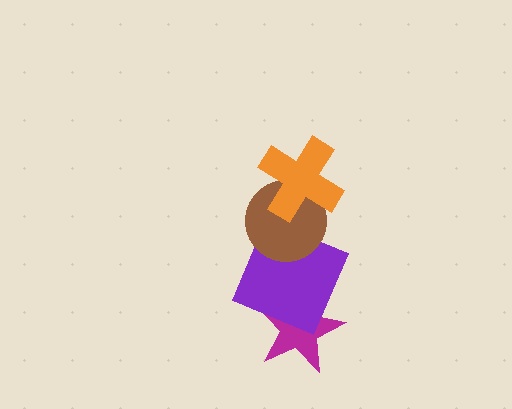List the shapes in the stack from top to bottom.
From top to bottom: the orange cross, the brown circle, the purple square, the magenta star.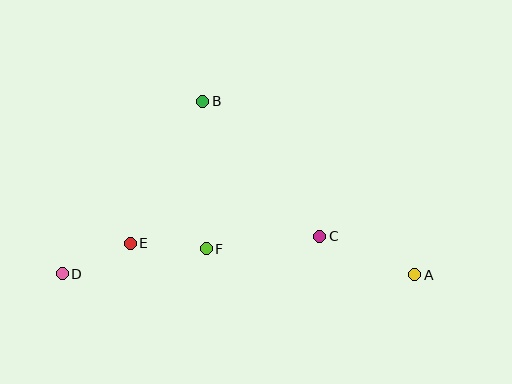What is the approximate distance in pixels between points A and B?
The distance between A and B is approximately 274 pixels.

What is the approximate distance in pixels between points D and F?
The distance between D and F is approximately 146 pixels.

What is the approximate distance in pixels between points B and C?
The distance between B and C is approximately 178 pixels.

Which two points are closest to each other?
Points D and E are closest to each other.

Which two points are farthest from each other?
Points A and D are farthest from each other.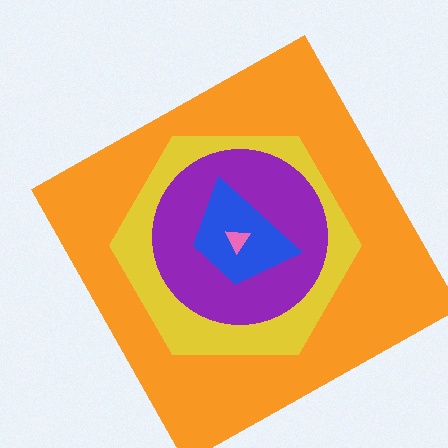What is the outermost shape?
The orange square.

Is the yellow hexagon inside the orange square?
Yes.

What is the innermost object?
The pink triangle.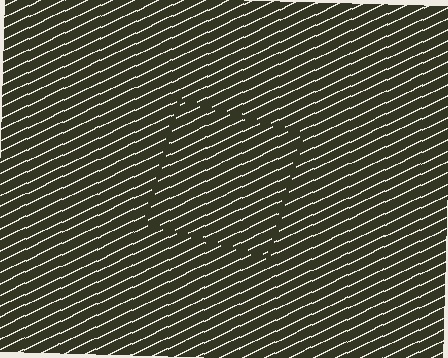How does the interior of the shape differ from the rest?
The interior of the shape contains the same grating, shifted by half a period — the contour is defined by the phase discontinuity where line-ends from the inner and outer gratings abut.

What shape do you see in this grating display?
An illusory square. The interior of the shape contains the same grating, shifted by half a period — the contour is defined by the phase discontinuity where line-ends from the inner and outer gratings abut.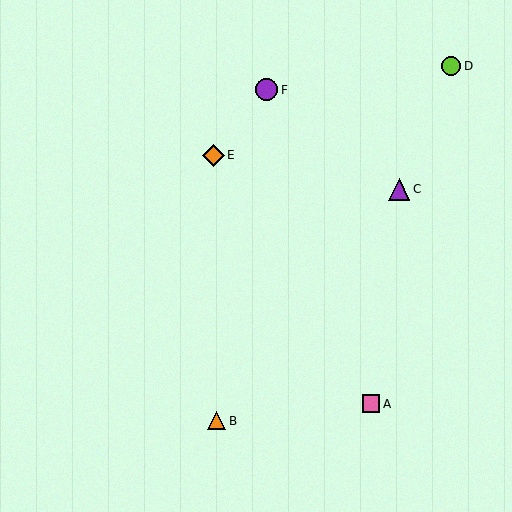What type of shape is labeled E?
Shape E is an orange diamond.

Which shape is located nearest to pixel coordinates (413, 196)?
The purple triangle (labeled C) at (399, 189) is nearest to that location.